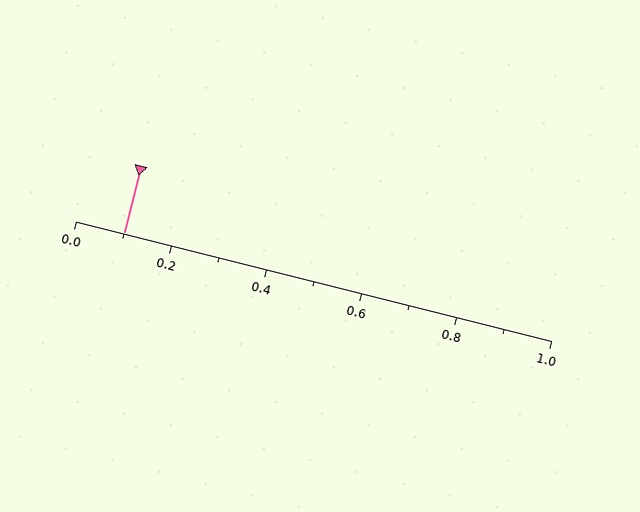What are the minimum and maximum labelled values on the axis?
The axis runs from 0.0 to 1.0.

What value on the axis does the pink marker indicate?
The marker indicates approximately 0.1.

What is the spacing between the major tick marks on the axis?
The major ticks are spaced 0.2 apart.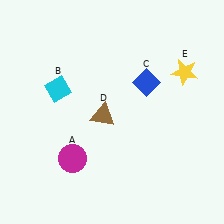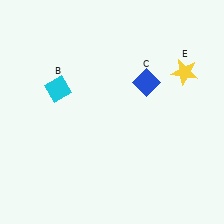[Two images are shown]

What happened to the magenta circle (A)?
The magenta circle (A) was removed in Image 2. It was in the bottom-left area of Image 1.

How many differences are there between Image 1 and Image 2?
There are 2 differences between the two images.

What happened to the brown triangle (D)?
The brown triangle (D) was removed in Image 2. It was in the bottom-left area of Image 1.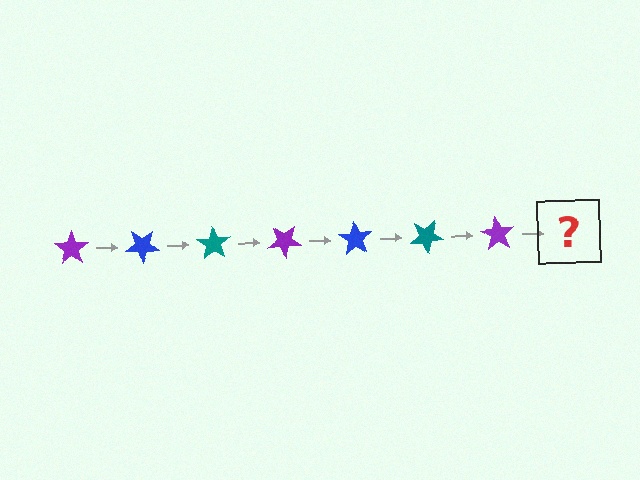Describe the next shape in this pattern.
It should be a blue star, rotated 245 degrees from the start.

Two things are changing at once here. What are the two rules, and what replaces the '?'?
The two rules are that it rotates 35 degrees each step and the color cycles through purple, blue, and teal. The '?' should be a blue star, rotated 245 degrees from the start.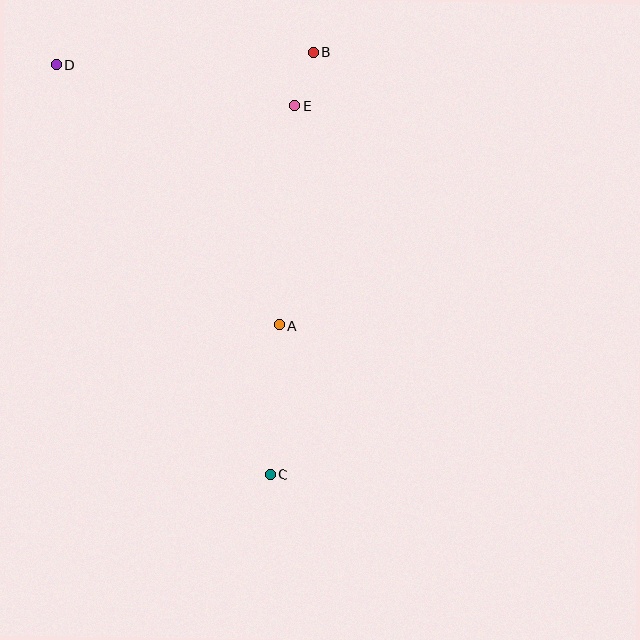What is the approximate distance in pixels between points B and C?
The distance between B and C is approximately 424 pixels.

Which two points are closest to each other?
Points B and E are closest to each other.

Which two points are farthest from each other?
Points C and D are farthest from each other.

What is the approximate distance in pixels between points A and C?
The distance between A and C is approximately 150 pixels.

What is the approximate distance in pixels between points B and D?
The distance between B and D is approximately 258 pixels.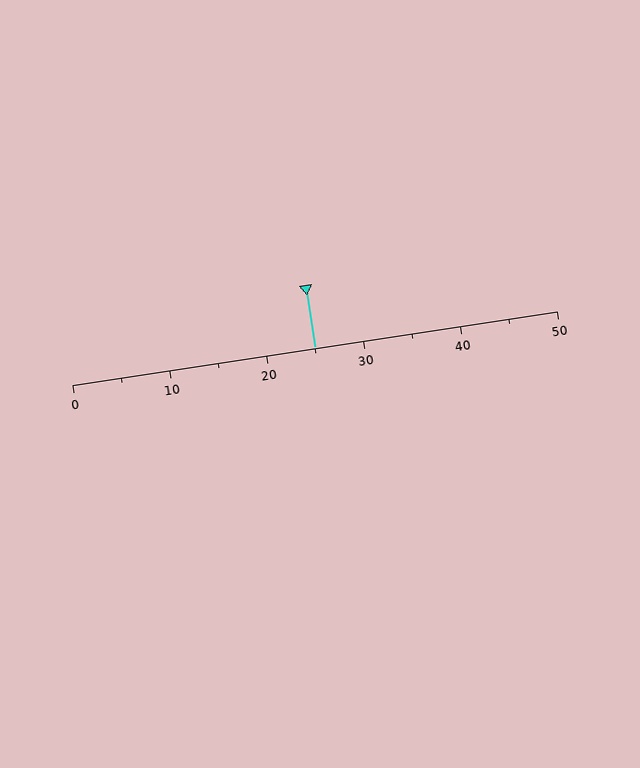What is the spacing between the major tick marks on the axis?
The major ticks are spaced 10 apart.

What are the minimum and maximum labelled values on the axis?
The axis runs from 0 to 50.